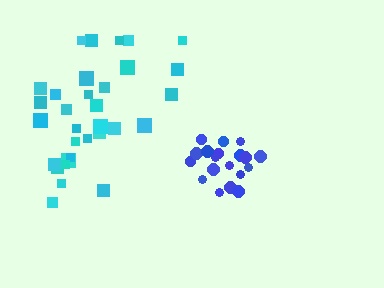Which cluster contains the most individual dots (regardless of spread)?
Cyan (32).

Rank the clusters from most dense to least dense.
blue, cyan.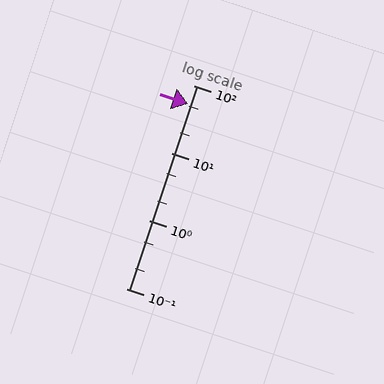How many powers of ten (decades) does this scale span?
The scale spans 3 decades, from 0.1 to 100.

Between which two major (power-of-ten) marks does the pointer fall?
The pointer is between 10 and 100.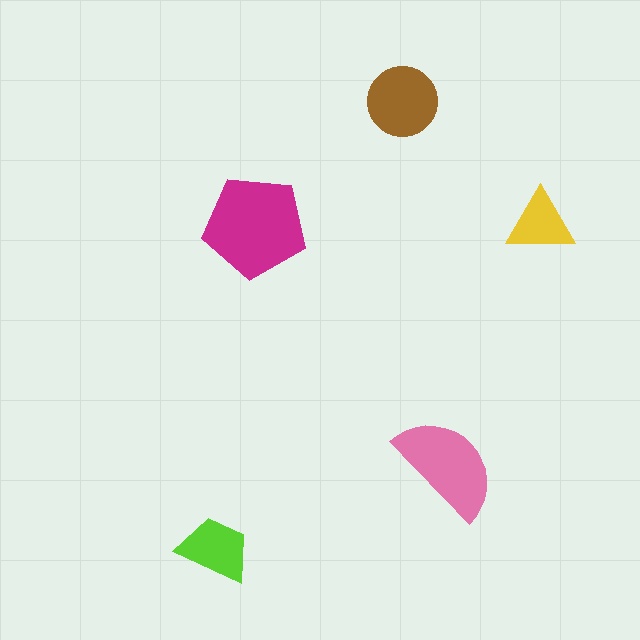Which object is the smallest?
The yellow triangle.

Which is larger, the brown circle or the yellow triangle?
The brown circle.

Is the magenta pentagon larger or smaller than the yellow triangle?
Larger.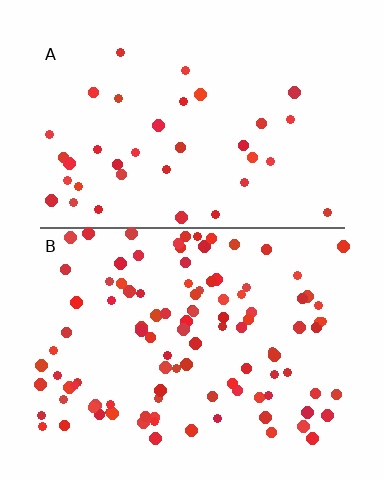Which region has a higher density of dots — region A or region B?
B (the bottom).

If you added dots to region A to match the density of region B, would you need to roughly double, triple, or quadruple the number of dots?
Approximately triple.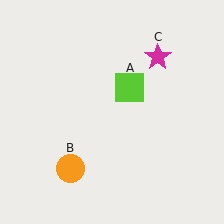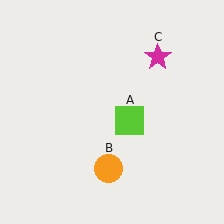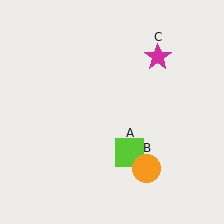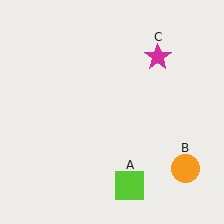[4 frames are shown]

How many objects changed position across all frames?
2 objects changed position: lime square (object A), orange circle (object B).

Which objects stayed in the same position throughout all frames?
Magenta star (object C) remained stationary.